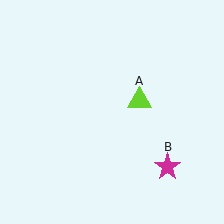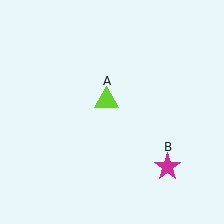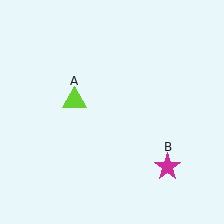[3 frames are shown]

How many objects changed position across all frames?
1 object changed position: lime triangle (object A).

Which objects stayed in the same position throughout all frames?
Magenta star (object B) remained stationary.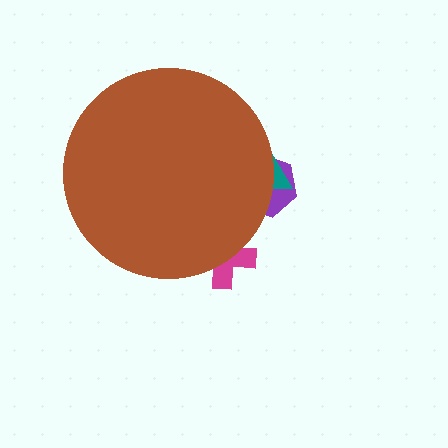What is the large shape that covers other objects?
A brown circle.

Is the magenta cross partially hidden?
Yes, the magenta cross is partially hidden behind the brown circle.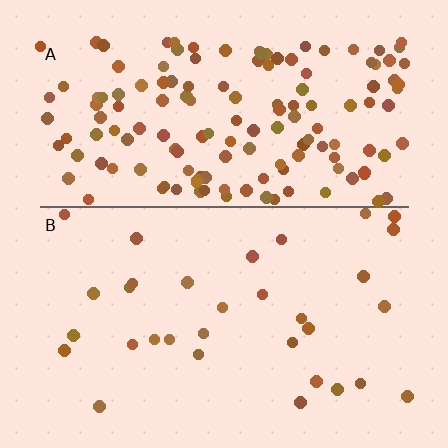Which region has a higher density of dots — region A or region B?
A (the top).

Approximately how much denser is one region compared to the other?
Approximately 4.7× — region A over region B.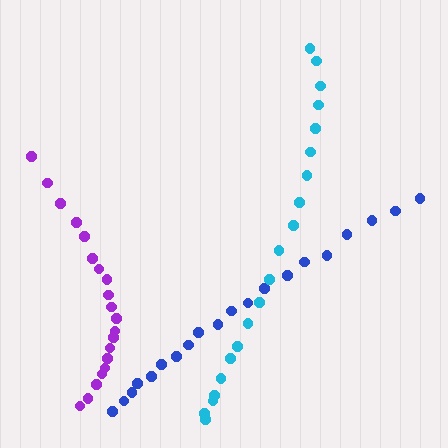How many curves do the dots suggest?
There are 3 distinct paths.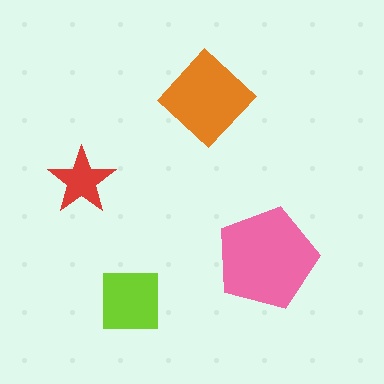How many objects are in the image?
There are 4 objects in the image.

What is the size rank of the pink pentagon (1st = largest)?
1st.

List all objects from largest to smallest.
The pink pentagon, the orange diamond, the lime square, the red star.